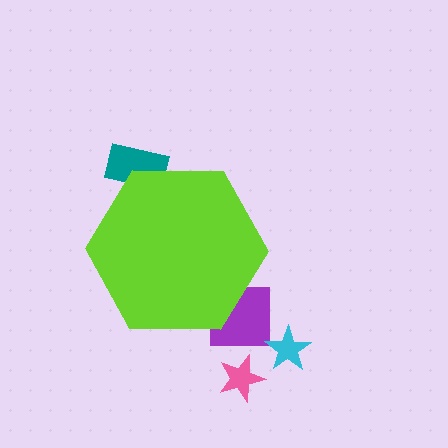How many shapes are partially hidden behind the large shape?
2 shapes are partially hidden.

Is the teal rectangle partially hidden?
Yes, the teal rectangle is partially hidden behind the lime hexagon.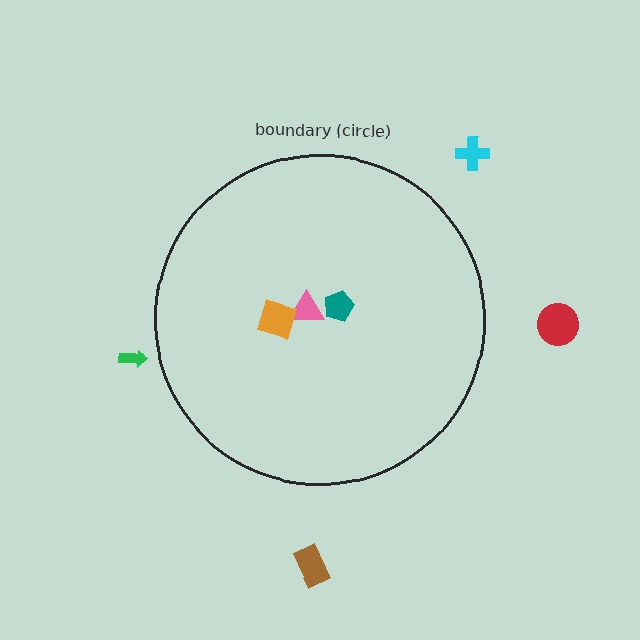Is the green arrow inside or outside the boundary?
Outside.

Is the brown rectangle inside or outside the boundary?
Outside.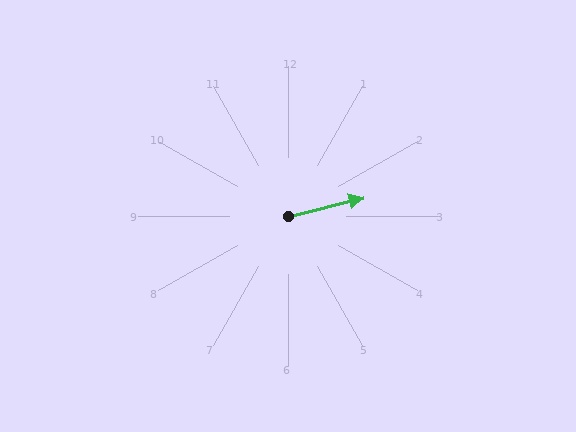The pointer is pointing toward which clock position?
Roughly 3 o'clock.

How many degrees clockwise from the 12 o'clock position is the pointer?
Approximately 76 degrees.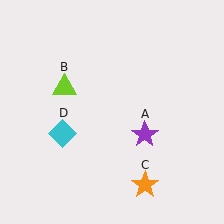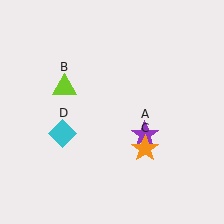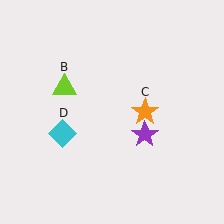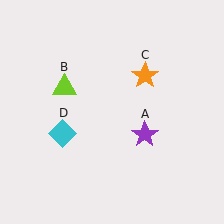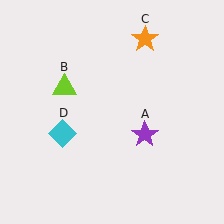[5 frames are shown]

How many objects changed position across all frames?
1 object changed position: orange star (object C).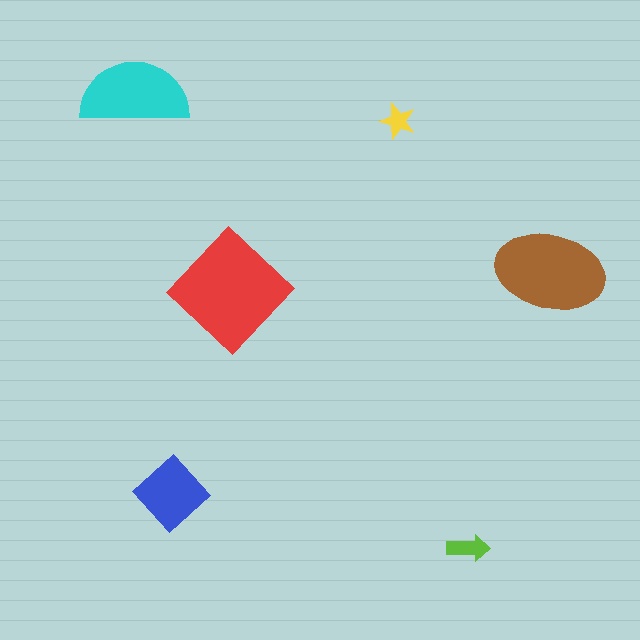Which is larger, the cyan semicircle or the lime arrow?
The cyan semicircle.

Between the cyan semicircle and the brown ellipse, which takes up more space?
The brown ellipse.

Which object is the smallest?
The yellow star.